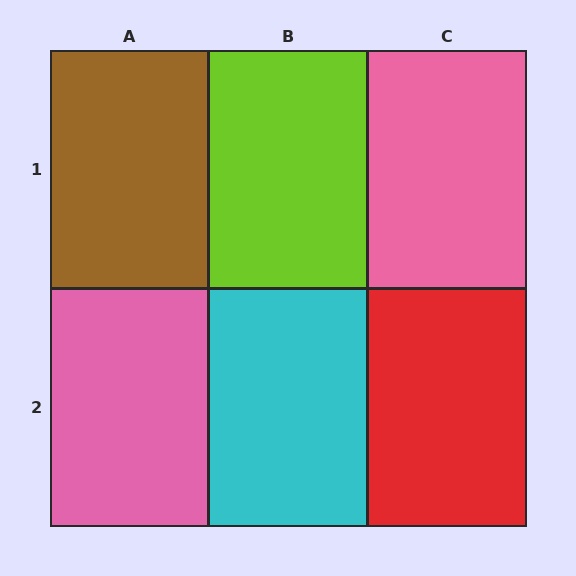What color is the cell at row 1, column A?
Brown.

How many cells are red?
1 cell is red.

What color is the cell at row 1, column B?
Lime.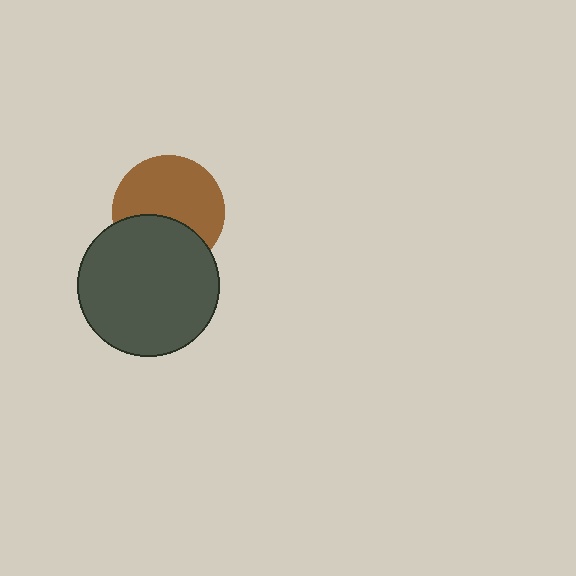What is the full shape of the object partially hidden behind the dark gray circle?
The partially hidden object is a brown circle.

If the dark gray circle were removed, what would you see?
You would see the complete brown circle.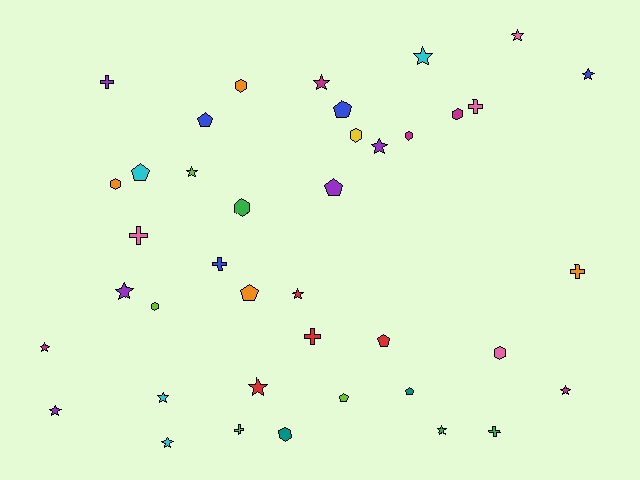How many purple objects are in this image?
There are 5 purple objects.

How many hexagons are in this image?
There are 9 hexagons.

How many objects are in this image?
There are 40 objects.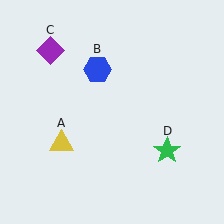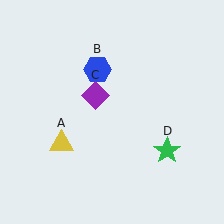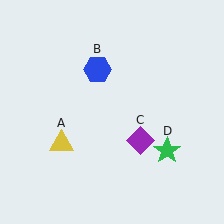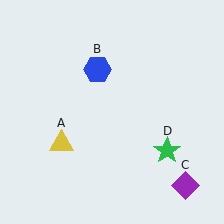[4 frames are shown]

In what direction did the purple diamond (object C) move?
The purple diamond (object C) moved down and to the right.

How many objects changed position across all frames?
1 object changed position: purple diamond (object C).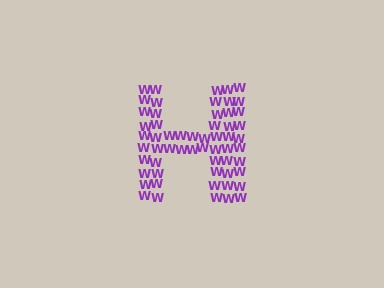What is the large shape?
The large shape is the letter H.